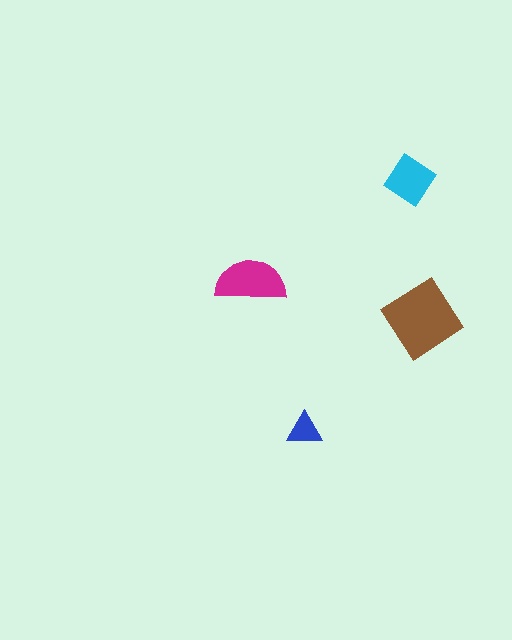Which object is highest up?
The cyan diamond is topmost.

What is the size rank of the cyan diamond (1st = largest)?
3rd.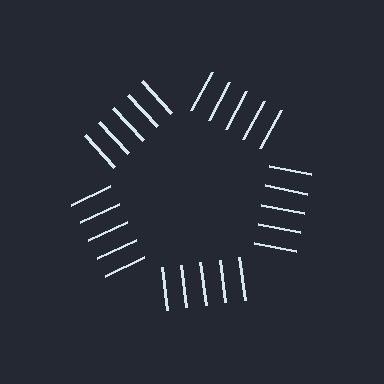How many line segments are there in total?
25 — 5 along each of the 5 edges.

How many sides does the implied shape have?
5 sides — the line-ends trace a pentagon.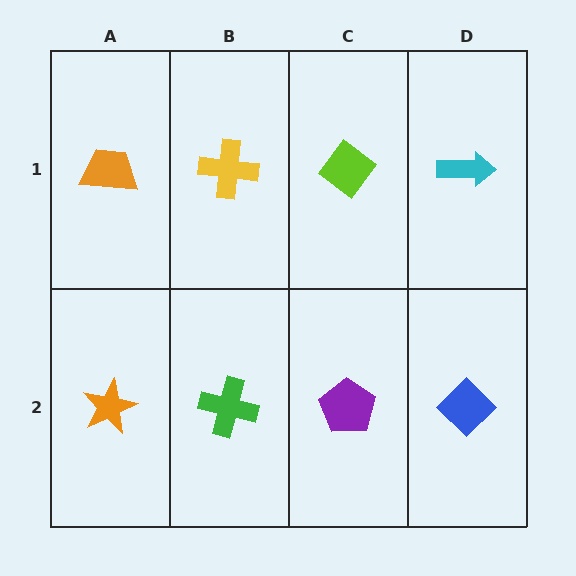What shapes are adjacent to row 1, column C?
A purple pentagon (row 2, column C), a yellow cross (row 1, column B), a cyan arrow (row 1, column D).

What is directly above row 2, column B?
A yellow cross.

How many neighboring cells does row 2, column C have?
3.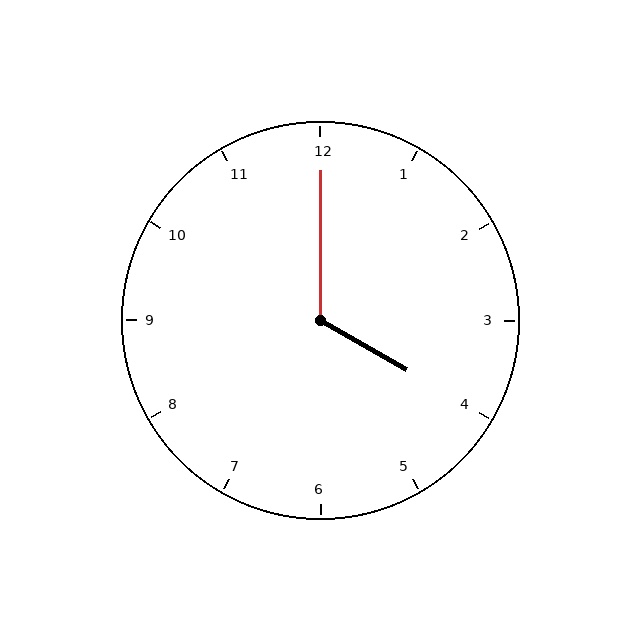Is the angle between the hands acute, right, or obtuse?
It is obtuse.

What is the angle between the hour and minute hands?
Approximately 120 degrees.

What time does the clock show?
4:00.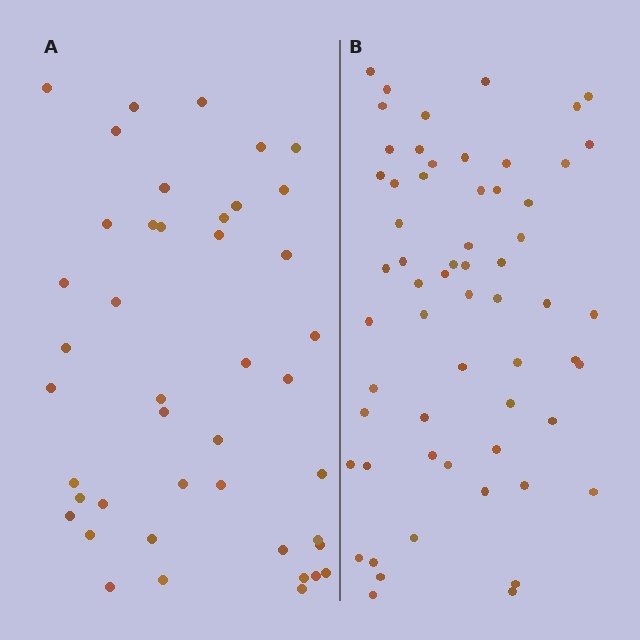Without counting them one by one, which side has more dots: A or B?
Region B (the right region) has more dots.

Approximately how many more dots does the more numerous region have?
Region B has approximately 15 more dots than region A.